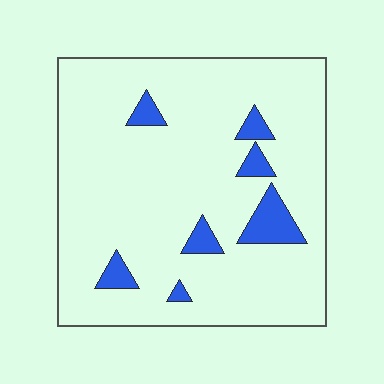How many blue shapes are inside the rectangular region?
7.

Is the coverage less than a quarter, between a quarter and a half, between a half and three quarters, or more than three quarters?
Less than a quarter.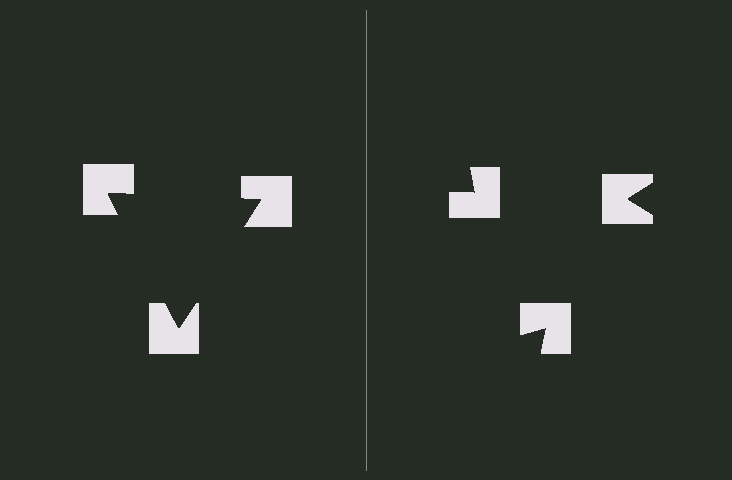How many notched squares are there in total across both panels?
6 — 3 on each side.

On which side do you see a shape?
An illusory triangle appears on the left side. On the right side the wedge cuts are rotated, so no coherent shape forms.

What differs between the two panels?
The notched squares are positioned identically on both sides; only the wedge orientations differ. On the left they align to a triangle; on the right they are misaligned.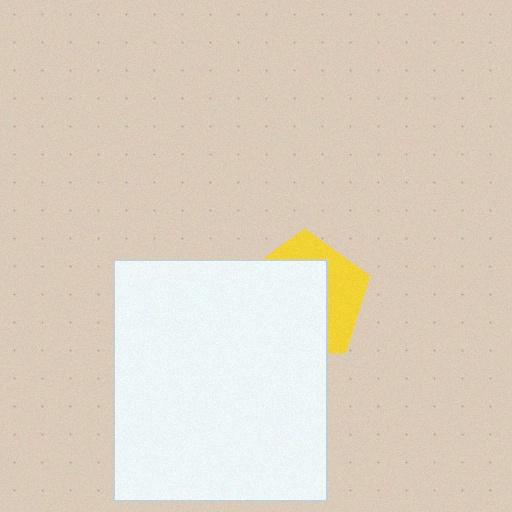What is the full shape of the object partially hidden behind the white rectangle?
The partially hidden object is a yellow pentagon.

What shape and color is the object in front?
The object in front is a white rectangle.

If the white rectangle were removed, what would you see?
You would see the complete yellow pentagon.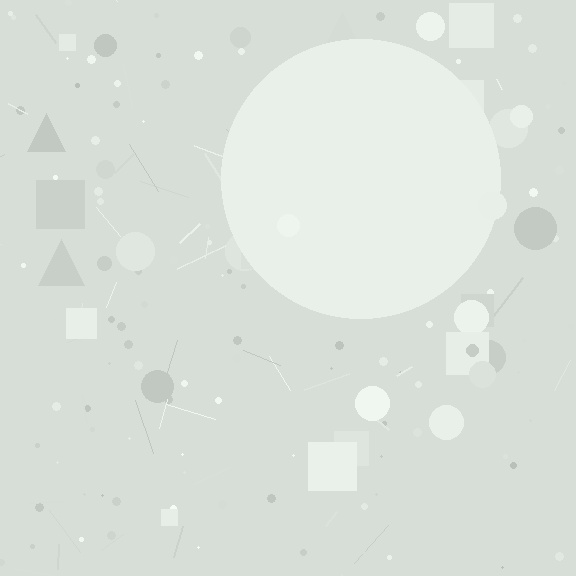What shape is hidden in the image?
A circle is hidden in the image.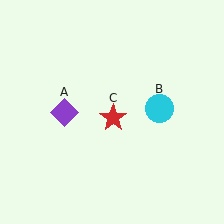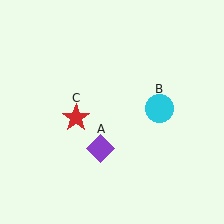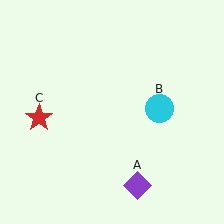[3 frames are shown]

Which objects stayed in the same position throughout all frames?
Cyan circle (object B) remained stationary.